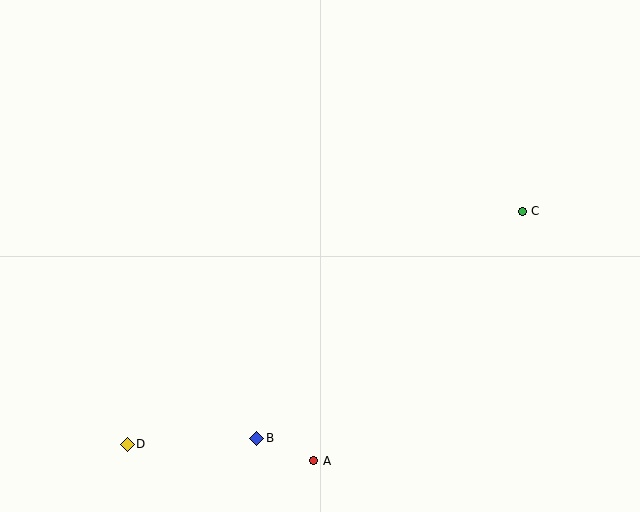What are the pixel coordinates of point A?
Point A is at (314, 461).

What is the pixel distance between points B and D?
The distance between B and D is 130 pixels.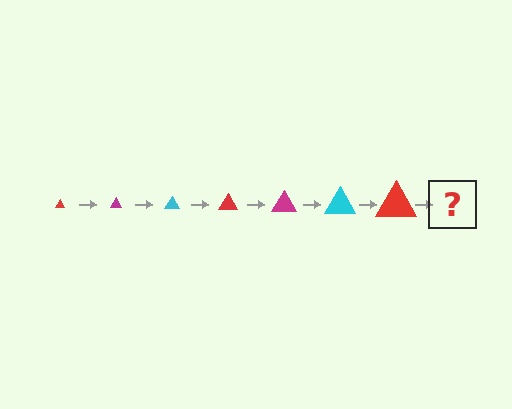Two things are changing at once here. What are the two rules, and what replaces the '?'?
The two rules are that the triangle grows larger each step and the color cycles through red, magenta, and cyan. The '?' should be a magenta triangle, larger than the previous one.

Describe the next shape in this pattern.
It should be a magenta triangle, larger than the previous one.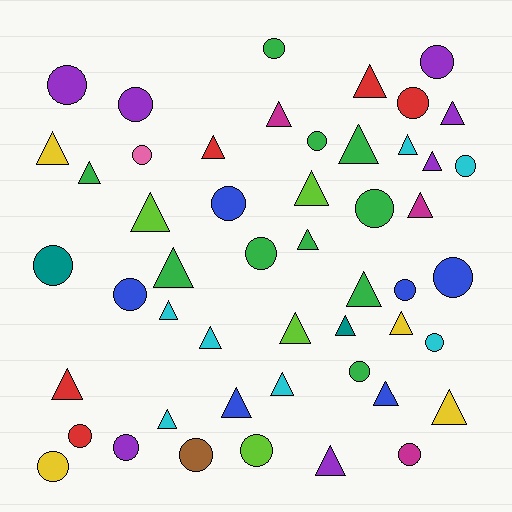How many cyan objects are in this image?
There are 7 cyan objects.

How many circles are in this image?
There are 23 circles.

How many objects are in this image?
There are 50 objects.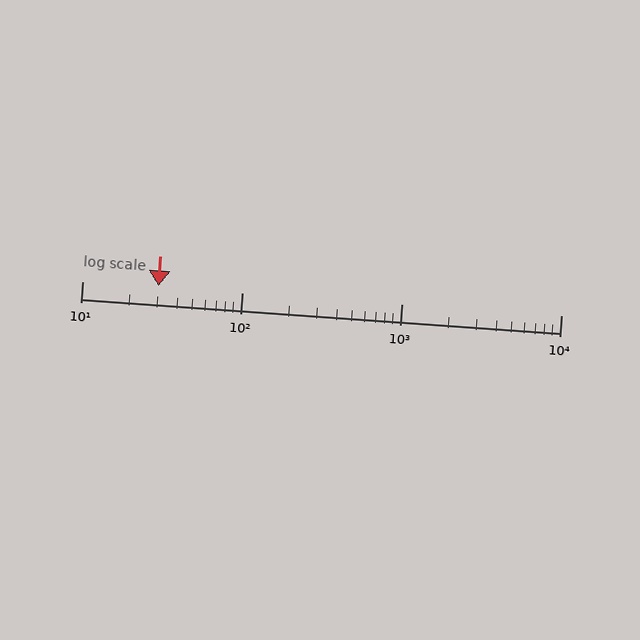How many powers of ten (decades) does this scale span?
The scale spans 3 decades, from 10 to 10000.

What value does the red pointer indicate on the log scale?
The pointer indicates approximately 30.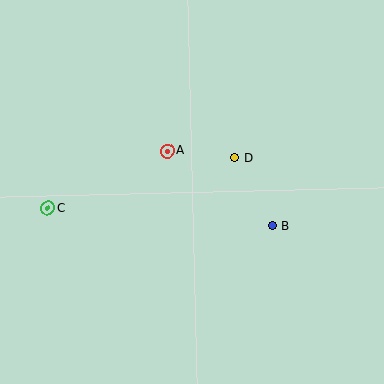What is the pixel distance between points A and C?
The distance between A and C is 132 pixels.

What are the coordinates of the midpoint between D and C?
The midpoint between D and C is at (141, 183).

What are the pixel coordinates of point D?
Point D is at (235, 158).